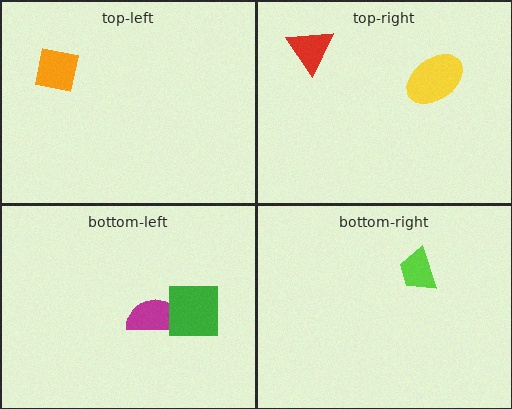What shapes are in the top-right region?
The yellow ellipse, the red triangle.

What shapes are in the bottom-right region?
The lime trapezoid.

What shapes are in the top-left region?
The orange square.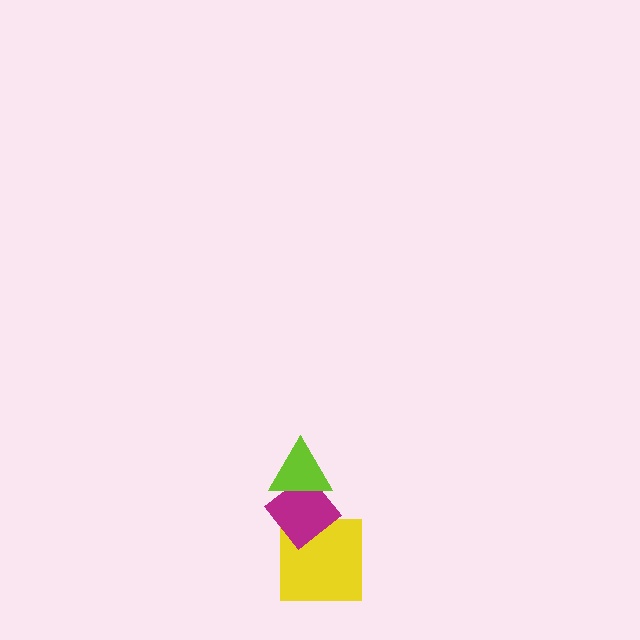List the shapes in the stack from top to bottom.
From top to bottom: the lime triangle, the magenta diamond, the yellow square.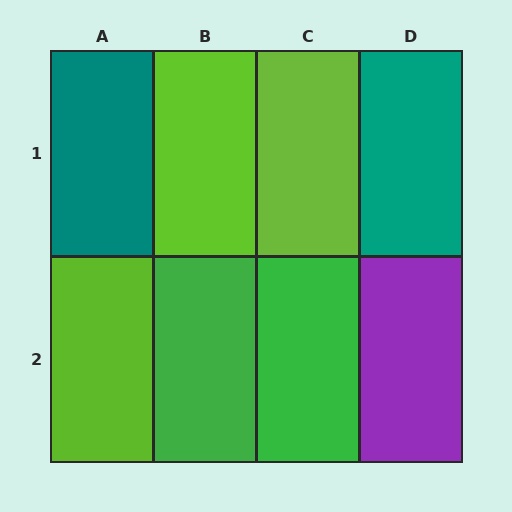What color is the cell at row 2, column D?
Purple.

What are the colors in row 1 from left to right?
Teal, lime, lime, teal.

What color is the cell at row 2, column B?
Green.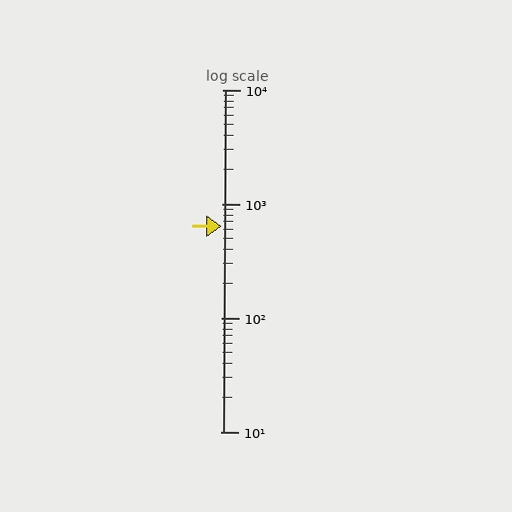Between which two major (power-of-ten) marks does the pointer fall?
The pointer is between 100 and 1000.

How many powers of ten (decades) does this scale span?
The scale spans 3 decades, from 10 to 10000.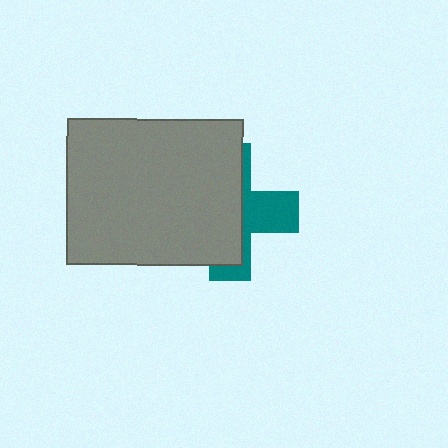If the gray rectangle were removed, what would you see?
You would see the complete teal cross.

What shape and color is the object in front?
The object in front is a gray rectangle.